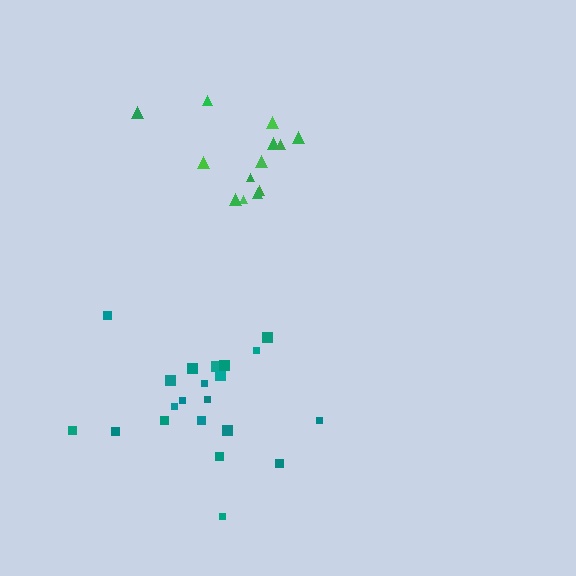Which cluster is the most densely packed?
Teal.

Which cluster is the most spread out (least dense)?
Green.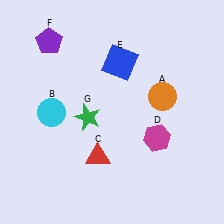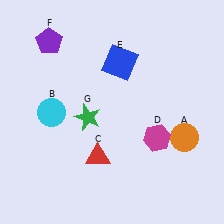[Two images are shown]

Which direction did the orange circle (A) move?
The orange circle (A) moved down.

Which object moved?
The orange circle (A) moved down.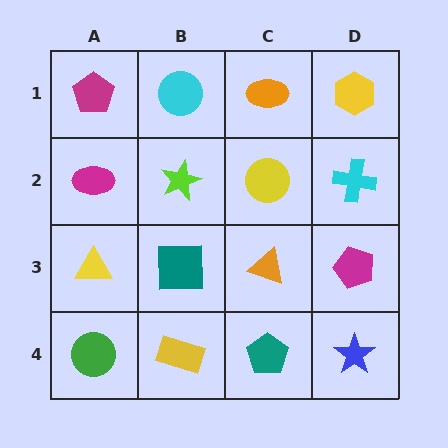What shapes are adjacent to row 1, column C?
A yellow circle (row 2, column C), a cyan circle (row 1, column B), a yellow hexagon (row 1, column D).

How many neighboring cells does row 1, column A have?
2.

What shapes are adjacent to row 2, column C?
An orange ellipse (row 1, column C), an orange triangle (row 3, column C), a lime star (row 2, column B), a cyan cross (row 2, column D).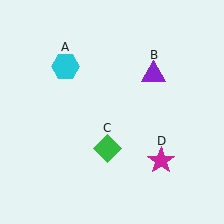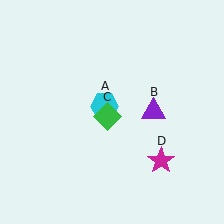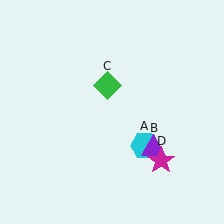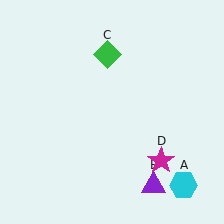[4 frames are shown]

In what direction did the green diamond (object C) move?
The green diamond (object C) moved up.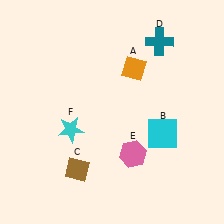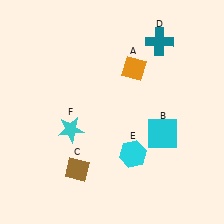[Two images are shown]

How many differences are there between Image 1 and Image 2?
There is 1 difference between the two images.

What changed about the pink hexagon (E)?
In Image 1, E is pink. In Image 2, it changed to cyan.